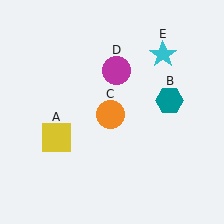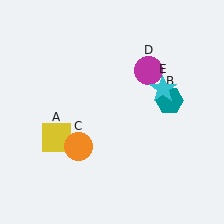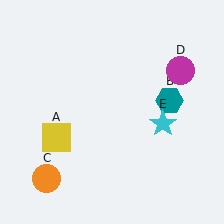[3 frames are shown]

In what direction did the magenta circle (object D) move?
The magenta circle (object D) moved right.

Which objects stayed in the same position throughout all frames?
Yellow square (object A) and teal hexagon (object B) remained stationary.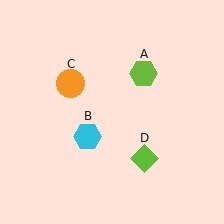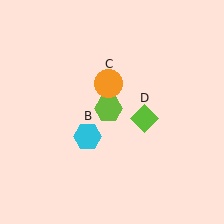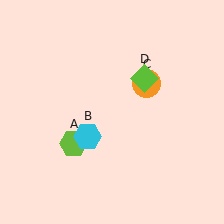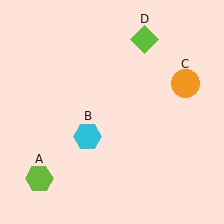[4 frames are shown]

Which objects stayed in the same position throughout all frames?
Cyan hexagon (object B) remained stationary.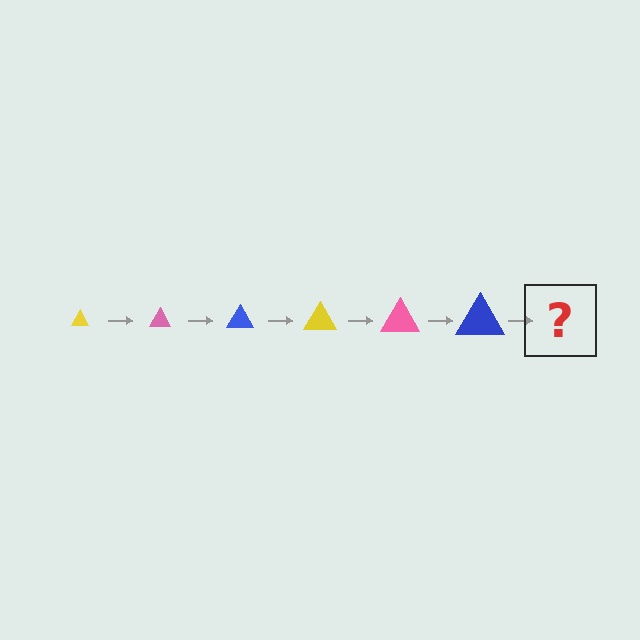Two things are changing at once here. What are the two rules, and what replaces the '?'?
The two rules are that the triangle grows larger each step and the color cycles through yellow, pink, and blue. The '?' should be a yellow triangle, larger than the previous one.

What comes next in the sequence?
The next element should be a yellow triangle, larger than the previous one.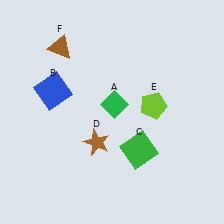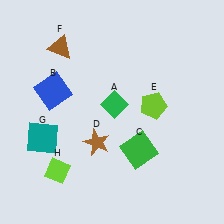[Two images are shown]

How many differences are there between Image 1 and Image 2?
There are 2 differences between the two images.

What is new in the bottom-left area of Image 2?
A lime diamond (H) was added in the bottom-left area of Image 2.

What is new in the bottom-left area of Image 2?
A teal square (G) was added in the bottom-left area of Image 2.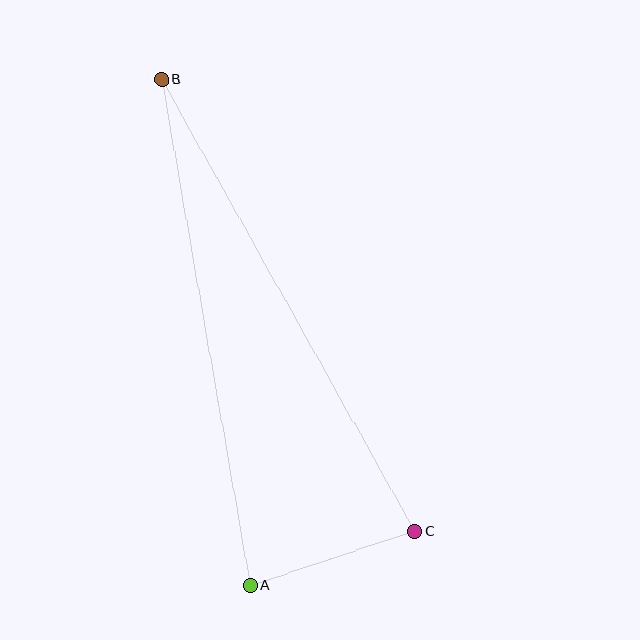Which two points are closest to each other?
Points A and C are closest to each other.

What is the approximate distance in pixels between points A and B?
The distance between A and B is approximately 513 pixels.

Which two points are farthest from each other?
Points B and C are farthest from each other.